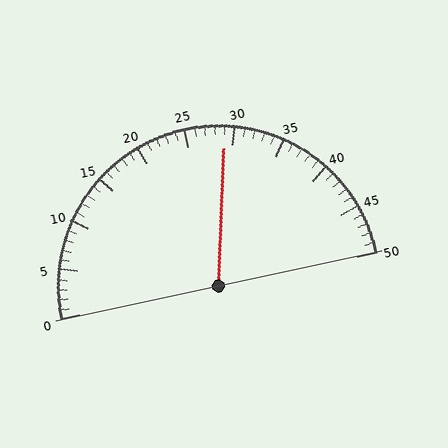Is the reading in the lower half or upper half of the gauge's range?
The reading is in the upper half of the range (0 to 50).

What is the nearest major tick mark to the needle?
The nearest major tick mark is 30.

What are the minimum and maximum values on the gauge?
The gauge ranges from 0 to 50.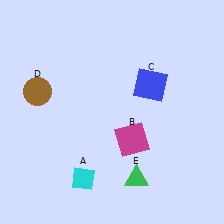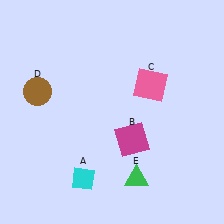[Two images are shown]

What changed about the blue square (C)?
In Image 1, C is blue. In Image 2, it changed to pink.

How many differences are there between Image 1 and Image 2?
There is 1 difference between the two images.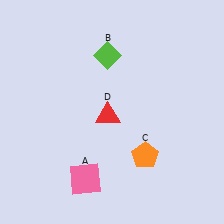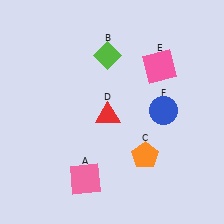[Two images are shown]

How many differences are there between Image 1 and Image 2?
There are 2 differences between the two images.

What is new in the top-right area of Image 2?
A blue circle (F) was added in the top-right area of Image 2.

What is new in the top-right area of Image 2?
A pink square (E) was added in the top-right area of Image 2.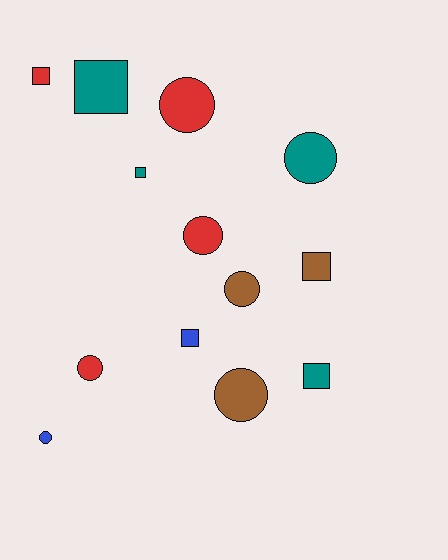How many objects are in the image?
There are 13 objects.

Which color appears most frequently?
Red, with 4 objects.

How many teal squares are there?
There are 3 teal squares.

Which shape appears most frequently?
Circle, with 7 objects.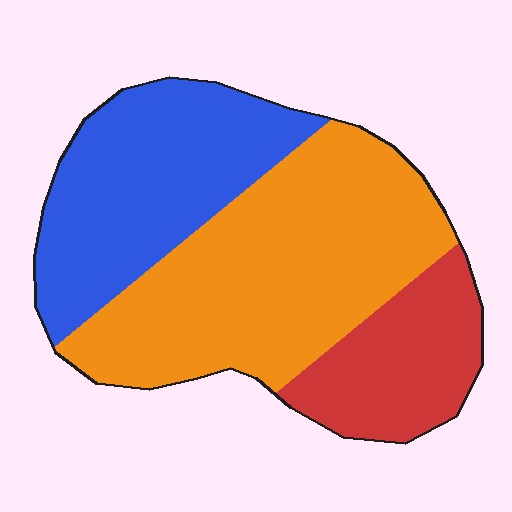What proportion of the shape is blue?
Blue covers about 35% of the shape.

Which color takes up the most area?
Orange, at roughly 50%.